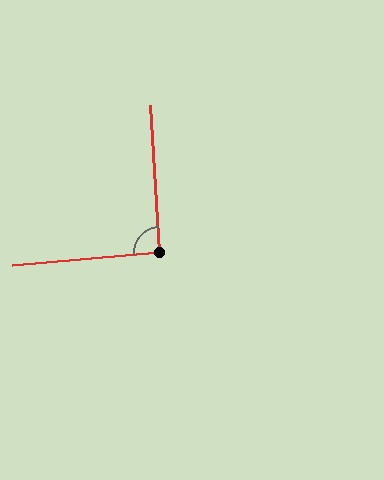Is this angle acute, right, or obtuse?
It is approximately a right angle.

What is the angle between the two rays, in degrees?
Approximately 91 degrees.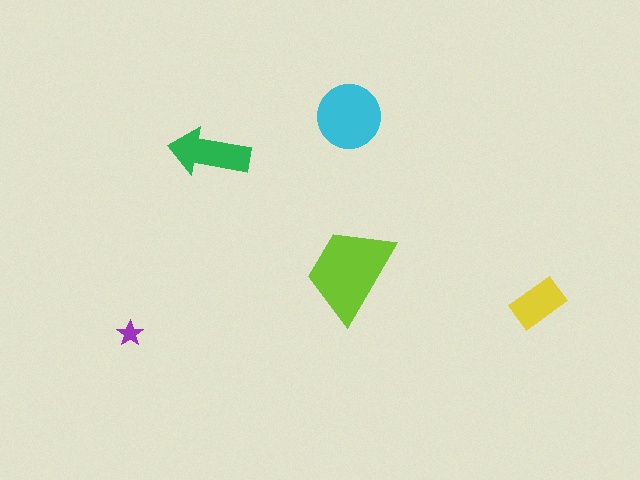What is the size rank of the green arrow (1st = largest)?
3rd.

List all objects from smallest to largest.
The purple star, the yellow rectangle, the green arrow, the cyan circle, the lime trapezoid.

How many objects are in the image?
There are 5 objects in the image.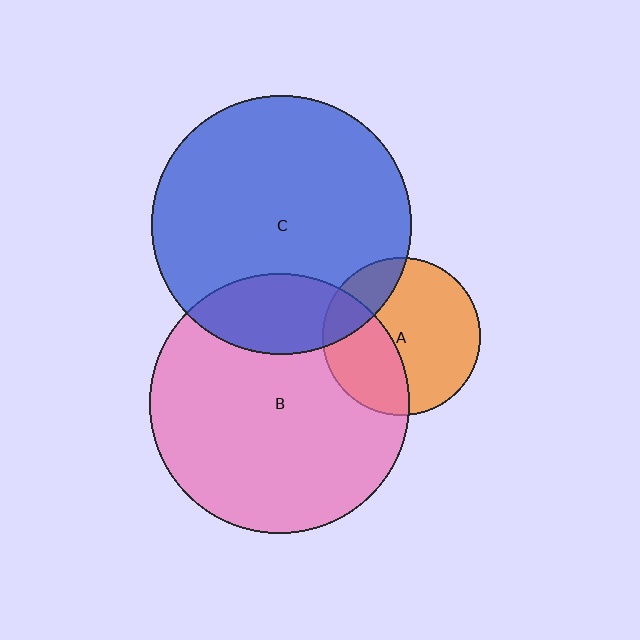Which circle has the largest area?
Circle B (pink).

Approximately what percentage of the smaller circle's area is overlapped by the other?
Approximately 20%.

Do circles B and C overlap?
Yes.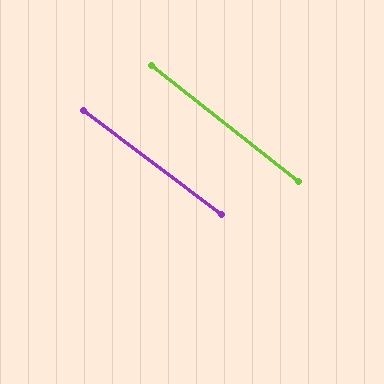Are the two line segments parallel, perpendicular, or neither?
Parallel — their directions differ by only 1.4°.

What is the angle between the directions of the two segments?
Approximately 1 degree.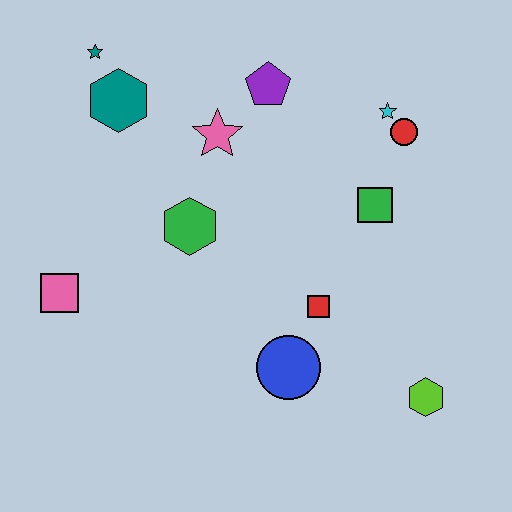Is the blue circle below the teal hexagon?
Yes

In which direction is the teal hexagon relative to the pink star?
The teal hexagon is to the left of the pink star.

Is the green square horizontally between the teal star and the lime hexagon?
Yes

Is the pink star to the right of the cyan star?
No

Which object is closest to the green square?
The red circle is closest to the green square.